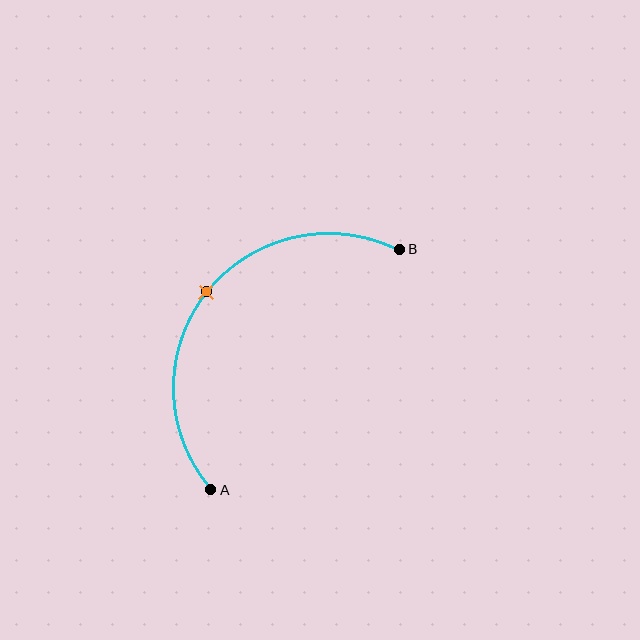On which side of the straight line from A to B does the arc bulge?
The arc bulges above and to the left of the straight line connecting A and B.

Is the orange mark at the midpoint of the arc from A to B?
Yes. The orange mark lies on the arc at equal arc-length from both A and B — it is the arc midpoint.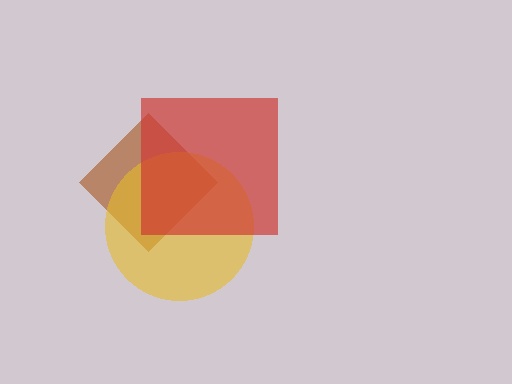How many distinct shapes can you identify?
There are 3 distinct shapes: a brown diamond, a yellow circle, a red square.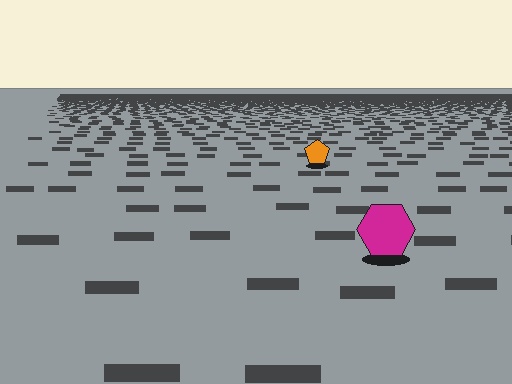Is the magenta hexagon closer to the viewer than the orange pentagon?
Yes. The magenta hexagon is closer — you can tell from the texture gradient: the ground texture is coarser near it.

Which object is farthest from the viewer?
The orange pentagon is farthest from the viewer. It appears smaller and the ground texture around it is denser.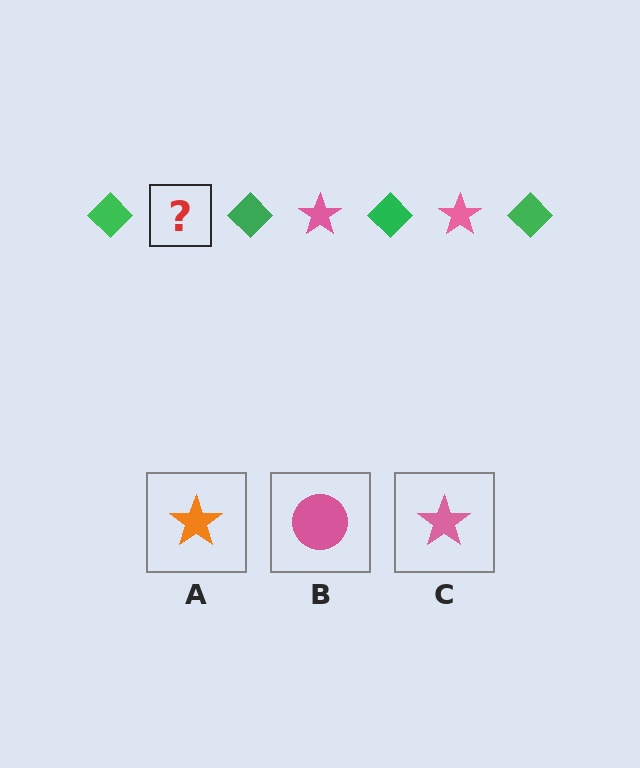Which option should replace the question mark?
Option C.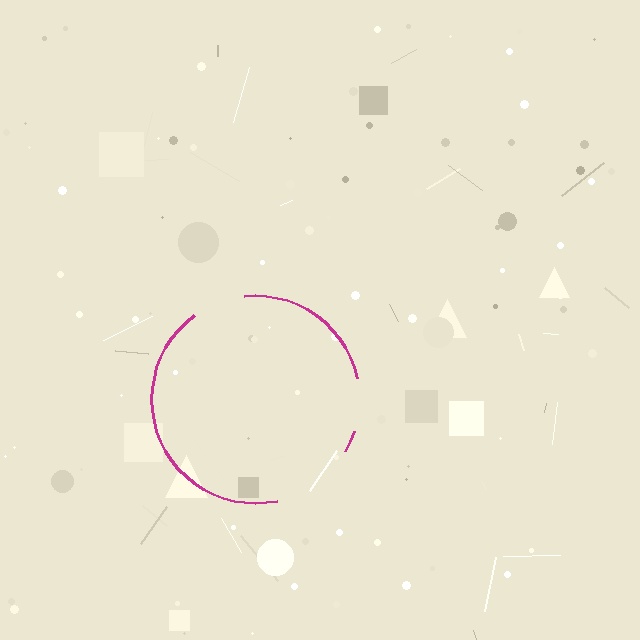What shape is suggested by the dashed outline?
The dashed outline suggests a circle.